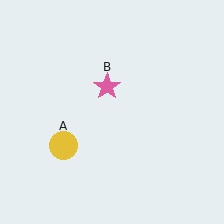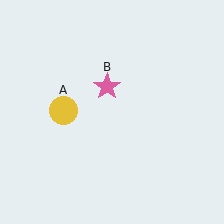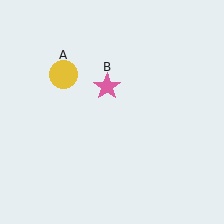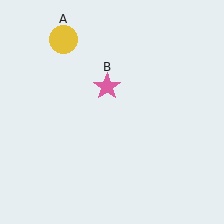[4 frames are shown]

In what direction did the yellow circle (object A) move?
The yellow circle (object A) moved up.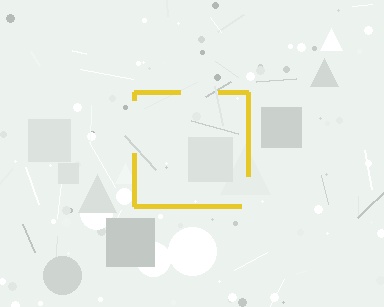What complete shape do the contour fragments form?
The contour fragments form a square.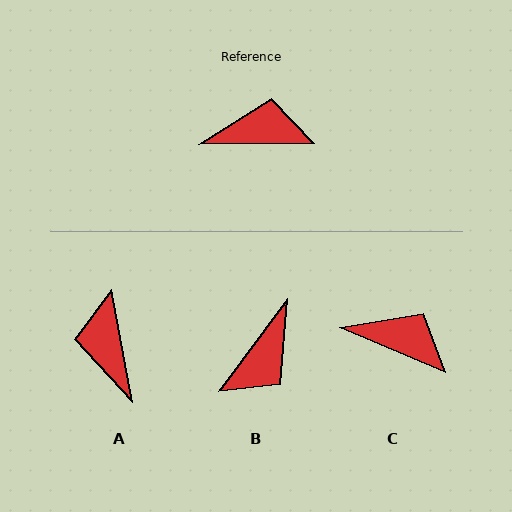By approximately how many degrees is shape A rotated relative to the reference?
Approximately 101 degrees counter-clockwise.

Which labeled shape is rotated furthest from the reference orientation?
B, about 127 degrees away.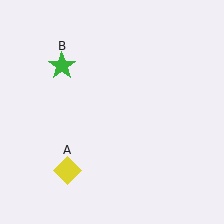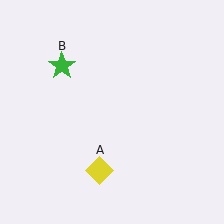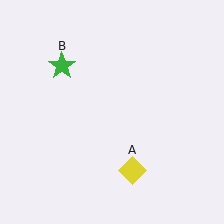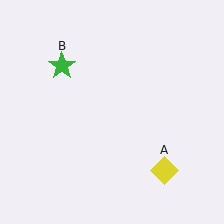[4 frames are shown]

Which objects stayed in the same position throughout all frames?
Green star (object B) remained stationary.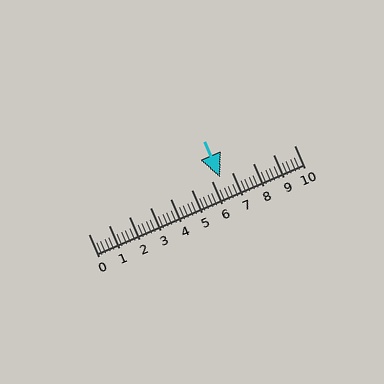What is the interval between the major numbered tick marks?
The major tick marks are spaced 1 units apart.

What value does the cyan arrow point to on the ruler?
The cyan arrow points to approximately 6.4.